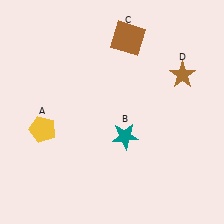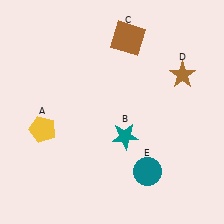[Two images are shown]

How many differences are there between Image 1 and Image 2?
There is 1 difference between the two images.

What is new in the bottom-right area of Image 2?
A teal circle (E) was added in the bottom-right area of Image 2.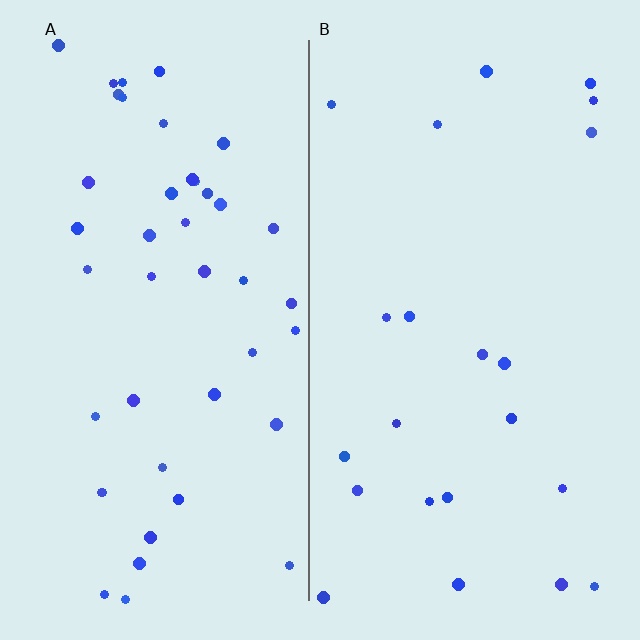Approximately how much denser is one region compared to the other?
Approximately 2.0× — region A over region B.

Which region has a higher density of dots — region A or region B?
A (the left).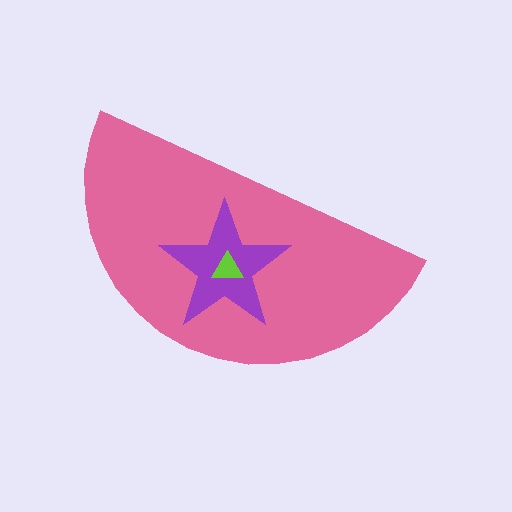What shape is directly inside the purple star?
The lime triangle.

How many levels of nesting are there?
3.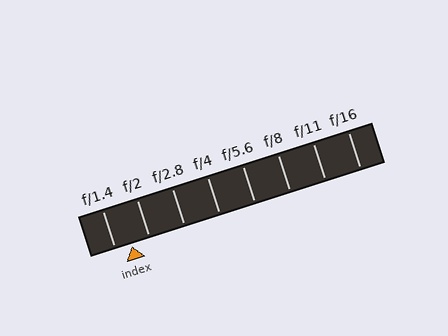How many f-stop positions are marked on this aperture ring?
There are 8 f-stop positions marked.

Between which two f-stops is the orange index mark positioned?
The index mark is between f/1.4 and f/2.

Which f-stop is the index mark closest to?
The index mark is closest to f/1.4.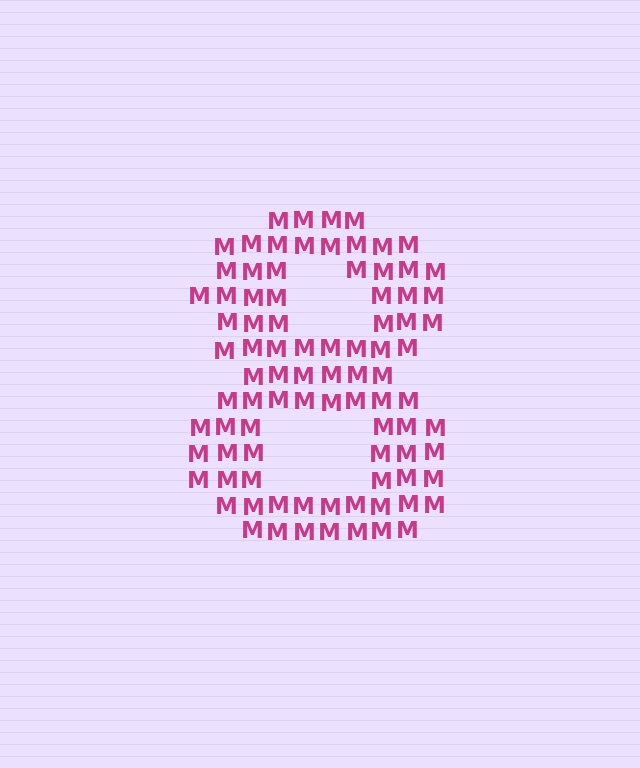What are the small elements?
The small elements are letter M's.